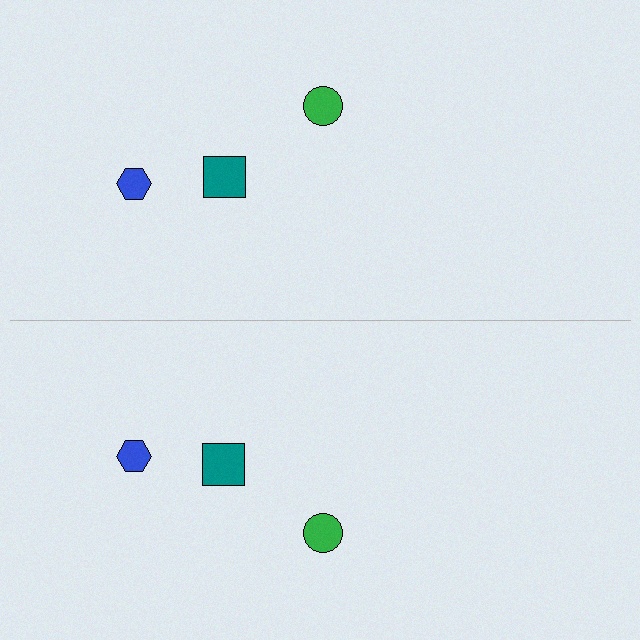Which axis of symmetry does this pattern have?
The pattern has a horizontal axis of symmetry running through the center of the image.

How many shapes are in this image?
There are 6 shapes in this image.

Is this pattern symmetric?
Yes, this pattern has bilateral (reflection) symmetry.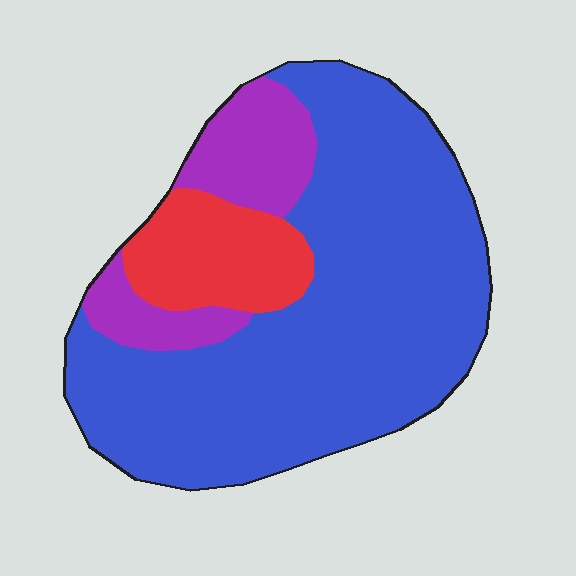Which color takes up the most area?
Blue, at roughly 70%.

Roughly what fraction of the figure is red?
Red covers 14% of the figure.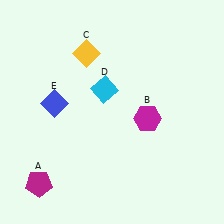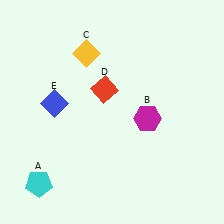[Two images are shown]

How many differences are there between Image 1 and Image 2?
There are 2 differences between the two images.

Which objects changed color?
A changed from magenta to cyan. D changed from cyan to red.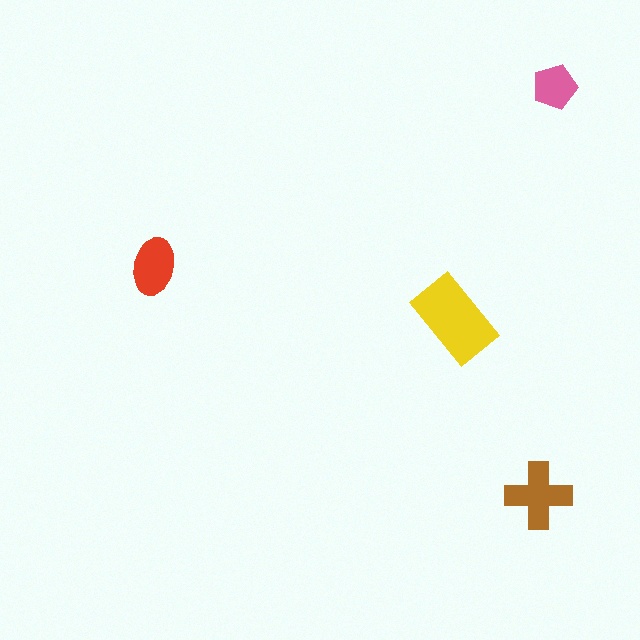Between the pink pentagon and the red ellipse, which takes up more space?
The red ellipse.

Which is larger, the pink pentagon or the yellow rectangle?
The yellow rectangle.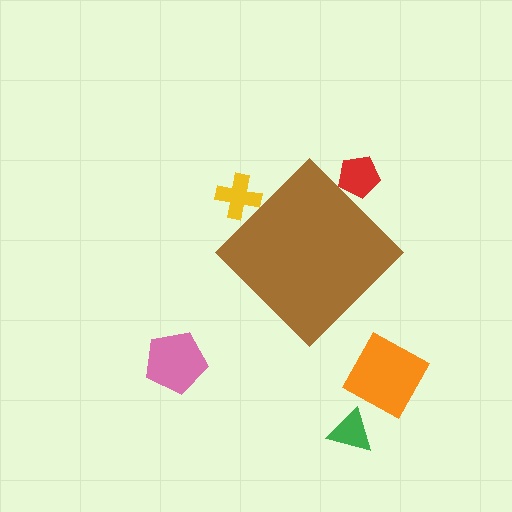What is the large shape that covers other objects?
A brown diamond.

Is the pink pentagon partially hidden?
No, the pink pentagon is fully visible.